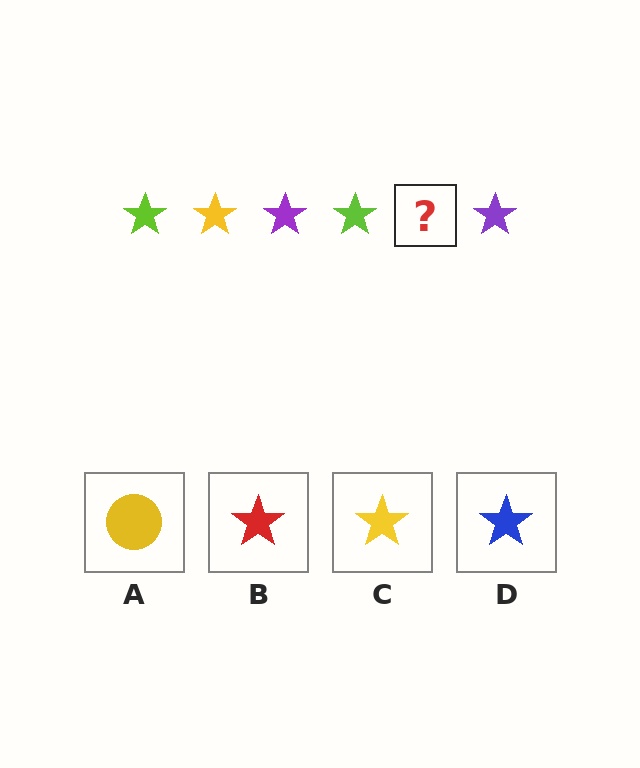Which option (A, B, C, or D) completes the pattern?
C.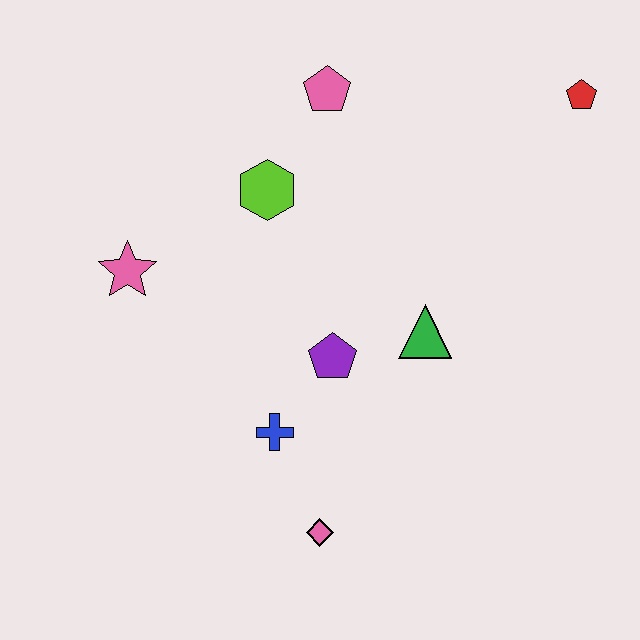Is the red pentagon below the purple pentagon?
No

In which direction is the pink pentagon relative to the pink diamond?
The pink pentagon is above the pink diamond.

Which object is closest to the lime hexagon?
The pink pentagon is closest to the lime hexagon.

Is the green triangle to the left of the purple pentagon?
No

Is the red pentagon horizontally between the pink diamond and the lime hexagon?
No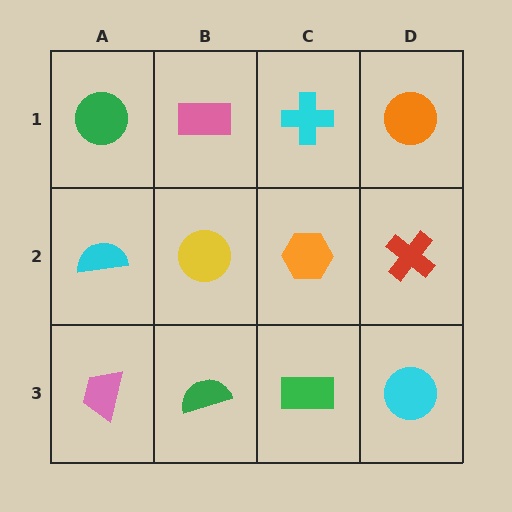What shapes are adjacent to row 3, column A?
A cyan semicircle (row 2, column A), a green semicircle (row 3, column B).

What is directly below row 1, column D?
A red cross.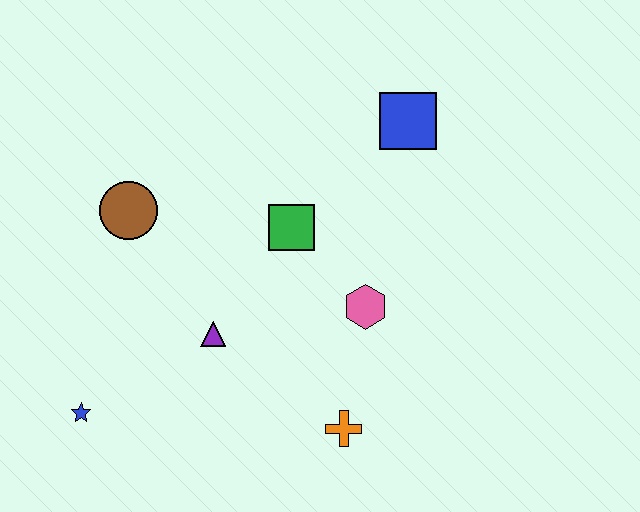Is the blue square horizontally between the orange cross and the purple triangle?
No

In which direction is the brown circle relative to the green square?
The brown circle is to the left of the green square.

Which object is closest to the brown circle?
The purple triangle is closest to the brown circle.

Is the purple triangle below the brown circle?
Yes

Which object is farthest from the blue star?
The blue square is farthest from the blue star.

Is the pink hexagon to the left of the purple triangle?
No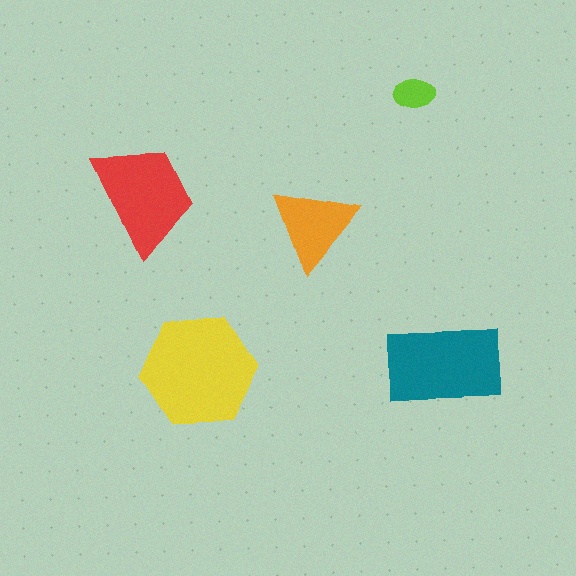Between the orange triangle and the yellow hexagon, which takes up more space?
The yellow hexagon.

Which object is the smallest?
The lime ellipse.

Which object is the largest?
The yellow hexagon.